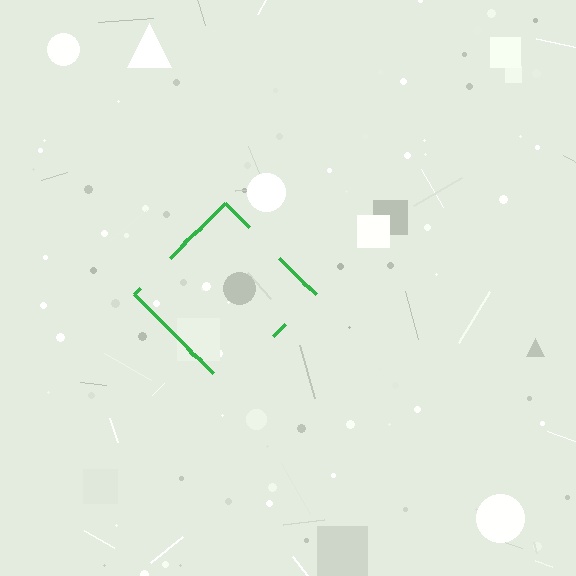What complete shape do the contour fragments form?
The contour fragments form a diamond.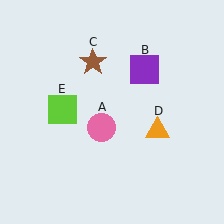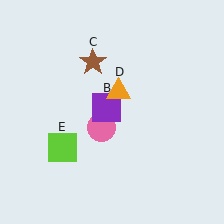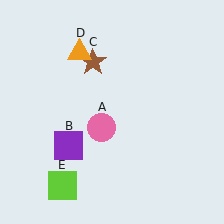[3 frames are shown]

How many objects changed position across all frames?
3 objects changed position: purple square (object B), orange triangle (object D), lime square (object E).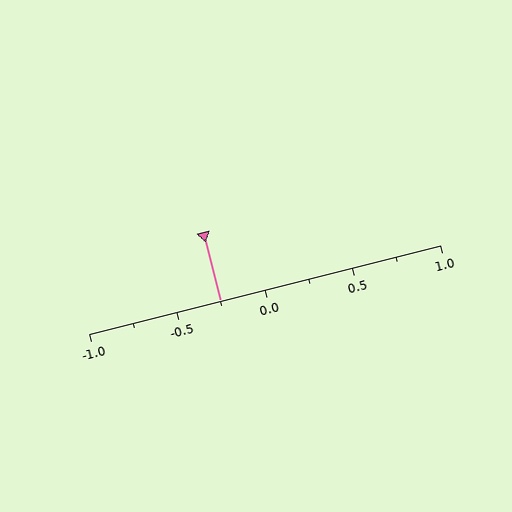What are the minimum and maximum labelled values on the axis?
The axis runs from -1.0 to 1.0.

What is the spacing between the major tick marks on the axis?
The major ticks are spaced 0.5 apart.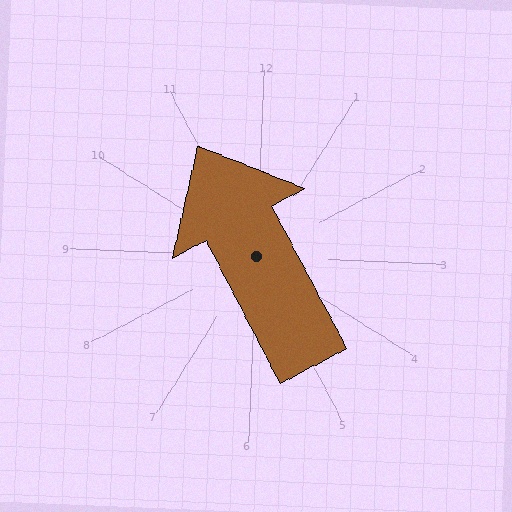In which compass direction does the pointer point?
Northwest.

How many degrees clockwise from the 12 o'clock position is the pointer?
Approximately 330 degrees.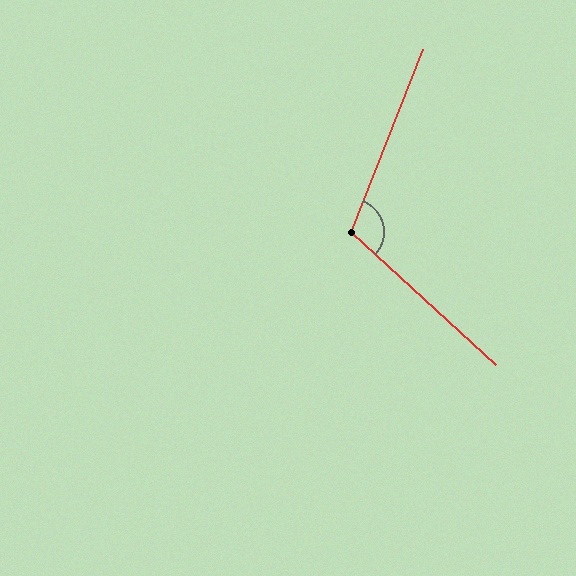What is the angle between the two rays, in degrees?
Approximately 111 degrees.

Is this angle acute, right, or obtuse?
It is obtuse.